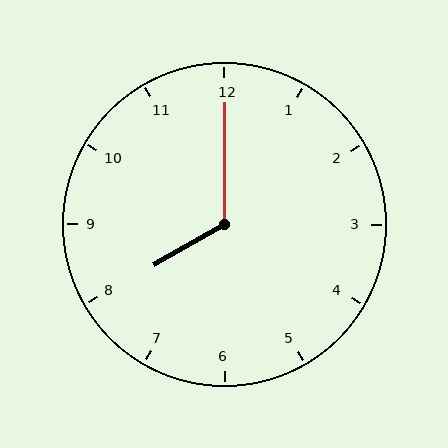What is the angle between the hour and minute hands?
Approximately 120 degrees.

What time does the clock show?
8:00.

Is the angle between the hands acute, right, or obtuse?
It is obtuse.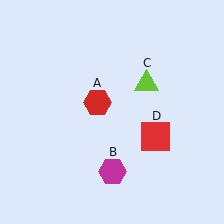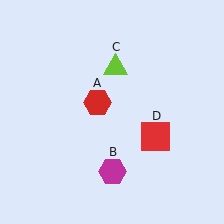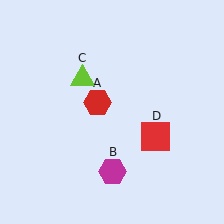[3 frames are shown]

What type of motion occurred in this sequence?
The lime triangle (object C) rotated counterclockwise around the center of the scene.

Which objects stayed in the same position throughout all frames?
Red hexagon (object A) and magenta hexagon (object B) and red square (object D) remained stationary.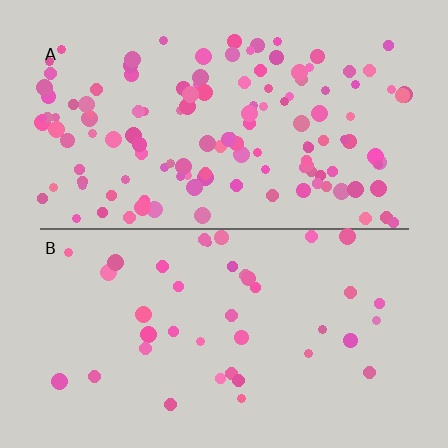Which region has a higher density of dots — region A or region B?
A (the top).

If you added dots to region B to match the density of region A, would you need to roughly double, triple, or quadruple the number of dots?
Approximately triple.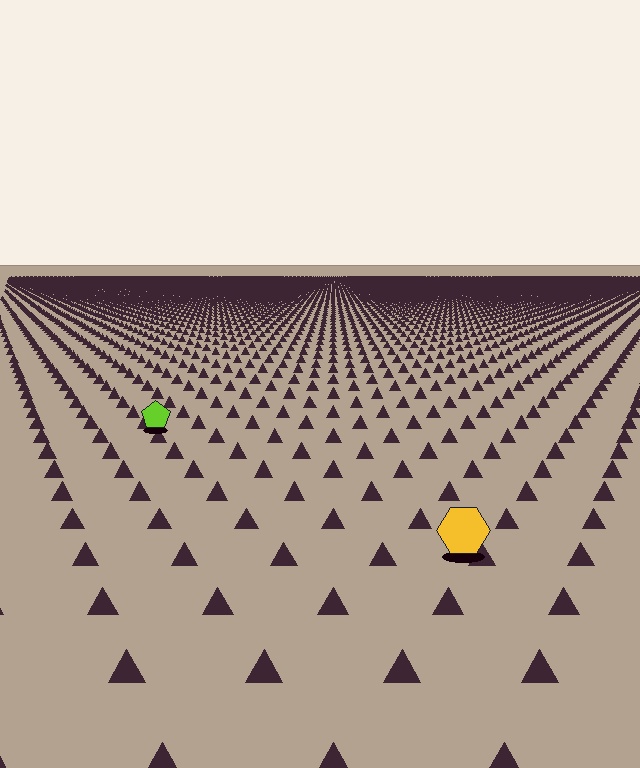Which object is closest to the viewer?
The yellow hexagon is closest. The texture marks near it are larger and more spread out.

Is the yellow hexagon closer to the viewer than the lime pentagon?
Yes. The yellow hexagon is closer — you can tell from the texture gradient: the ground texture is coarser near it.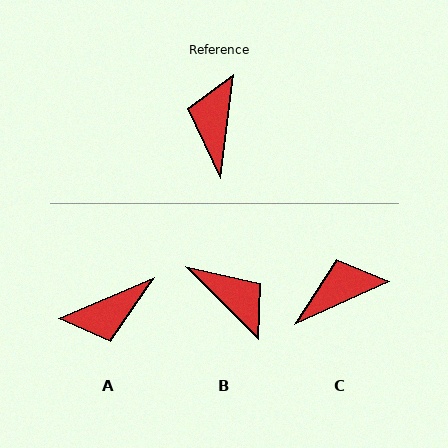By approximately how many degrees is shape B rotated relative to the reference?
Approximately 128 degrees clockwise.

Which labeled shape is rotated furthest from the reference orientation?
B, about 128 degrees away.